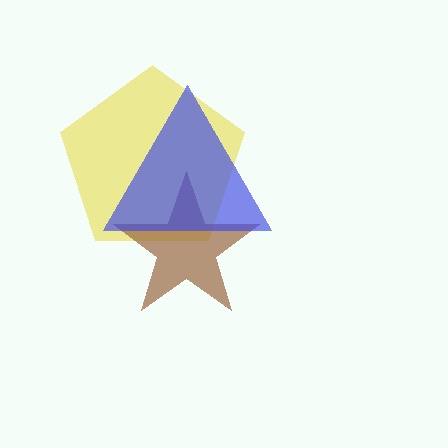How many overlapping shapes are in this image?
There are 3 overlapping shapes in the image.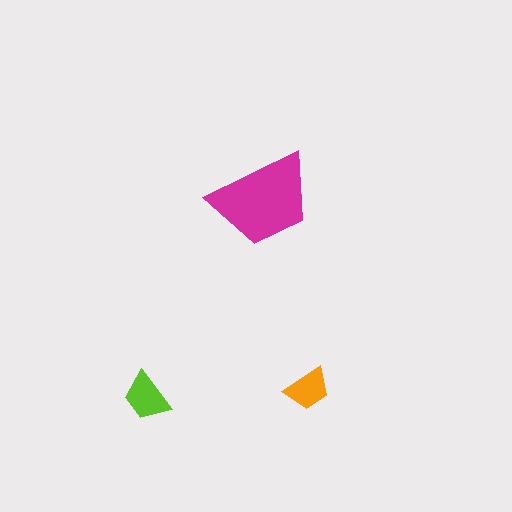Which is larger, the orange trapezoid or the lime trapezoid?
The lime one.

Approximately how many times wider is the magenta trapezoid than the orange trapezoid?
About 2.5 times wider.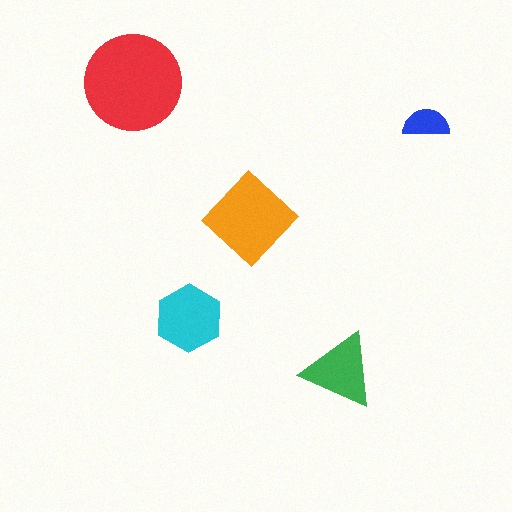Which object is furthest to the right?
The blue semicircle is rightmost.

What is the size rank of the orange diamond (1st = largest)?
2nd.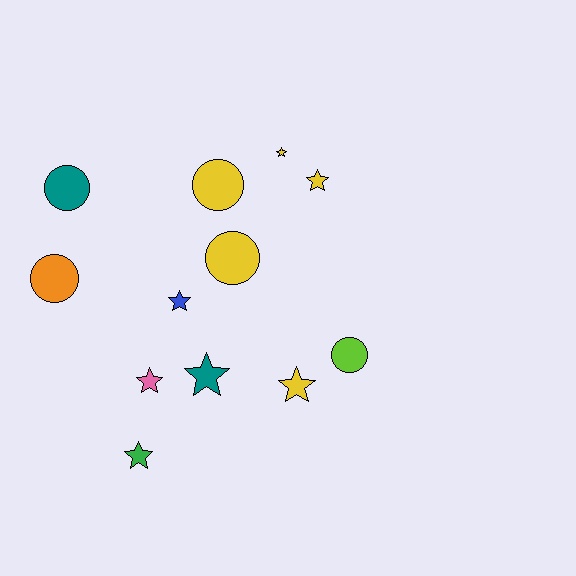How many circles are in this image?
There are 5 circles.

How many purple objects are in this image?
There are no purple objects.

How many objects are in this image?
There are 12 objects.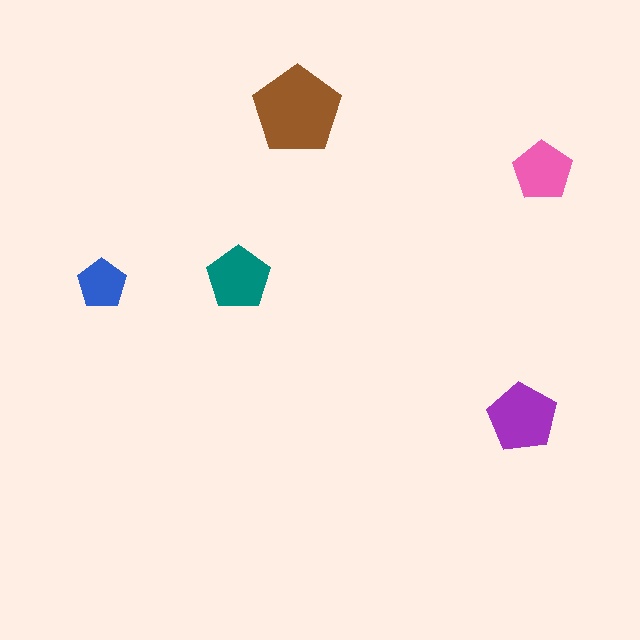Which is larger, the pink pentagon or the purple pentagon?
The purple one.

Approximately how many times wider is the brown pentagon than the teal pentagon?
About 1.5 times wider.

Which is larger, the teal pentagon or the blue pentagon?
The teal one.